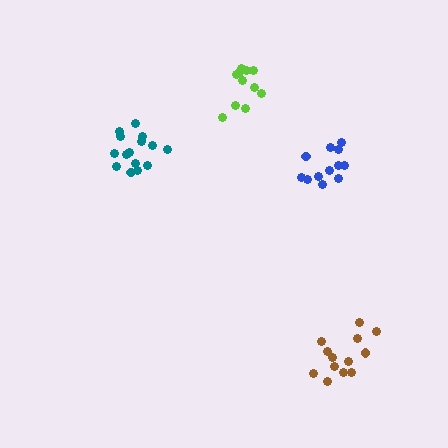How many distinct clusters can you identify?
There are 4 distinct clusters.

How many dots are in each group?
Group 1: 12 dots, Group 2: 15 dots, Group 3: 11 dots, Group 4: 13 dots (51 total).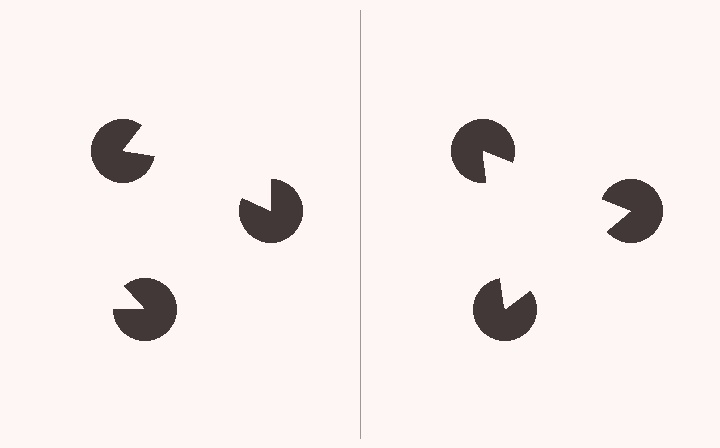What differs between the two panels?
The pac-man discs are positioned identically on both sides; only the wedge orientations differ. On the right they align to a triangle; on the left they are misaligned.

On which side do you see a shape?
An illusory triangle appears on the right side. On the left side the wedge cuts are rotated, so no coherent shape forms.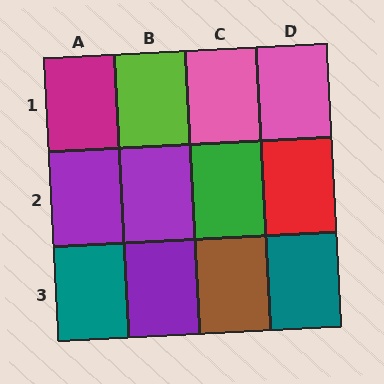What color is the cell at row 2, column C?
Green.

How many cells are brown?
1 cell is brown.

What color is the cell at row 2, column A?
Purple.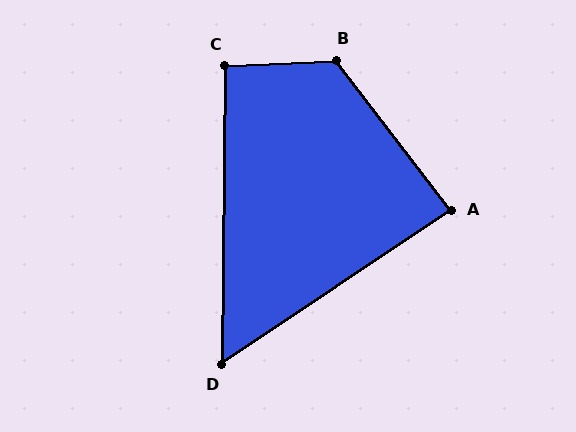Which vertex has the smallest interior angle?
D, at approximately 56 degrees.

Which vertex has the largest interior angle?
B, at approximately 124 degrees.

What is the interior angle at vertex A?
Approximately 87 degrees (approximately right).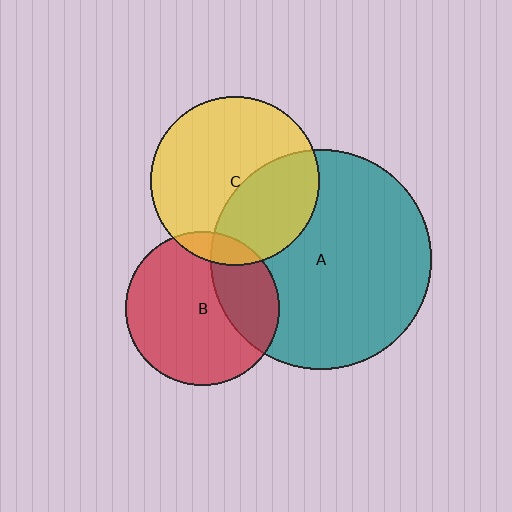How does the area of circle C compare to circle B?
Approximately 1.2 times.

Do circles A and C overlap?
Yes.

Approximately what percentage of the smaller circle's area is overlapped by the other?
Approximately 40%.